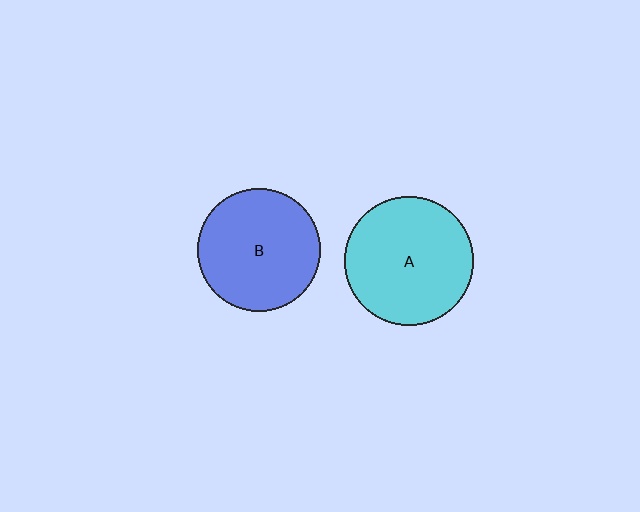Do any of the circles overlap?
No, none of the circles overlap.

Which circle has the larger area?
Circle A (cyan).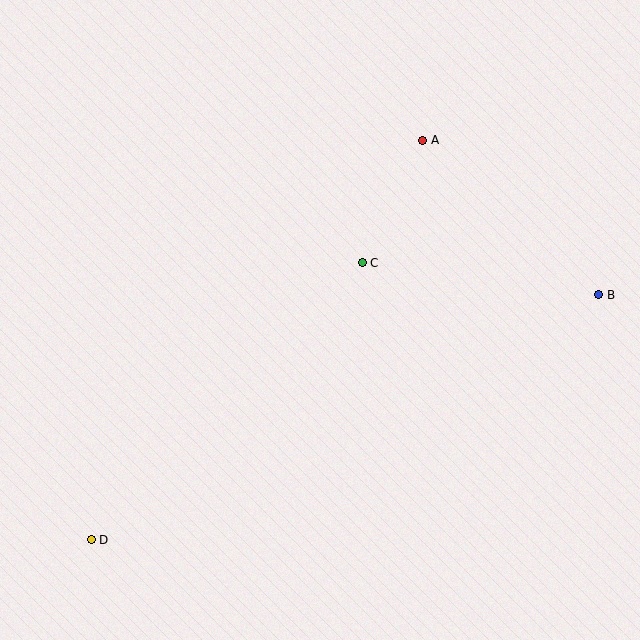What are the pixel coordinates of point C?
Point C is at (362, 263).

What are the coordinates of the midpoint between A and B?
The midpoint between A and B is at (511, 217).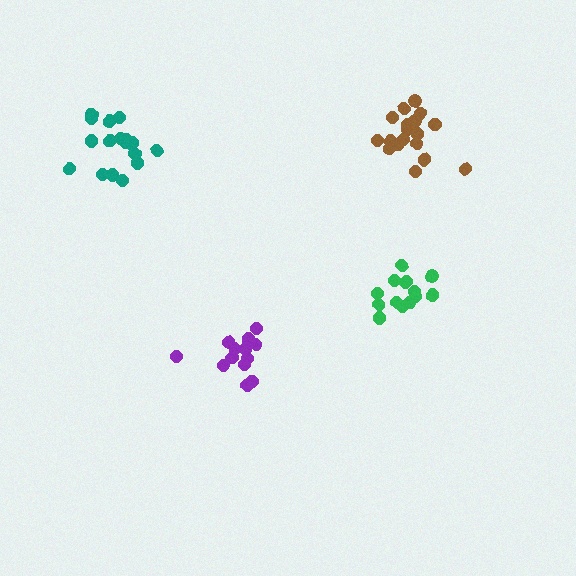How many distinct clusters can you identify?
There are 4 distinct clusters.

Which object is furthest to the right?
The brown cluster is rightmost.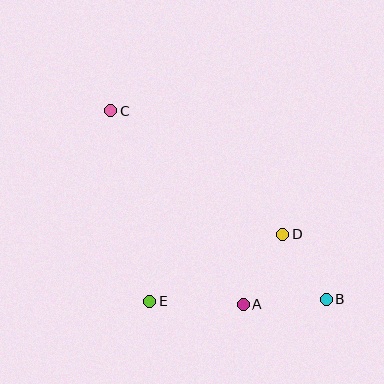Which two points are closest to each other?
Points B and D are closest to each other.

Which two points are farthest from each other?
Points B and C are farthest from each other.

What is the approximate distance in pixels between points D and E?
The distance between D and E is approximately 150 pixels.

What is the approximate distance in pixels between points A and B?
The distance between A and B is approximately 83 pixels.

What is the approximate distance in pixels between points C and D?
The distance between C and D is approximately 212 pixels.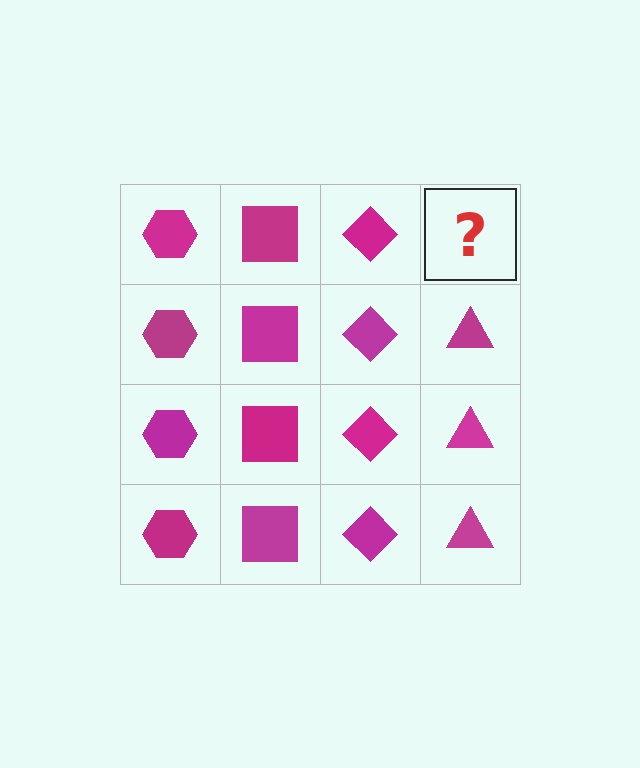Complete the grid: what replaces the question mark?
The question mark should be replaced with a magenta triangle.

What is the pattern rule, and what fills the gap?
The rule is that each column has a consistent shape. The gap should be filled with a magenta triangle.